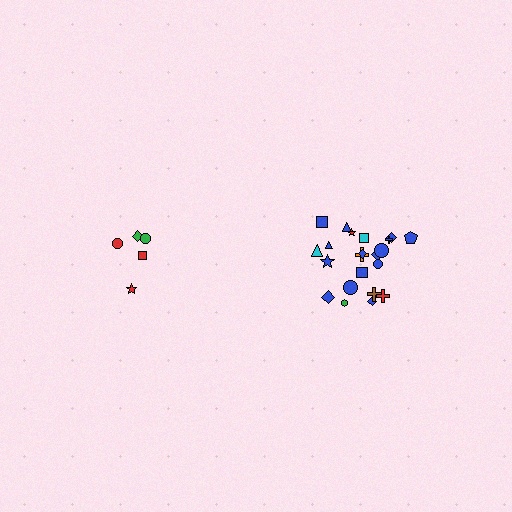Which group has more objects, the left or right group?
The right group.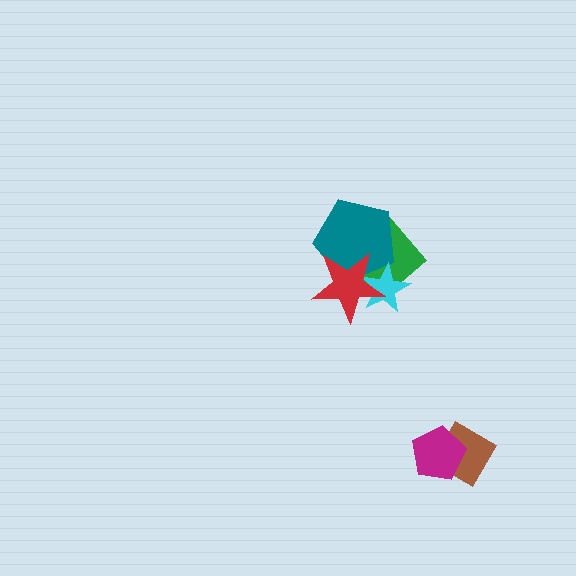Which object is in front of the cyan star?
The red star is in front of the cyan star.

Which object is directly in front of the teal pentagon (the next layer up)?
The cyan star is directly in front of the teal pentagon.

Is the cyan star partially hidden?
Yes, it is partially covered by another shape.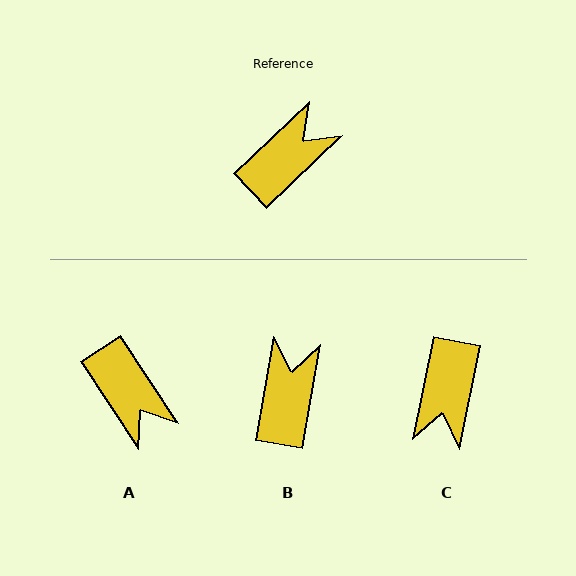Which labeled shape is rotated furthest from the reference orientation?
C, about 145 degrees away.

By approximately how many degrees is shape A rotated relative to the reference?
Approximately 100 degrees clockwise.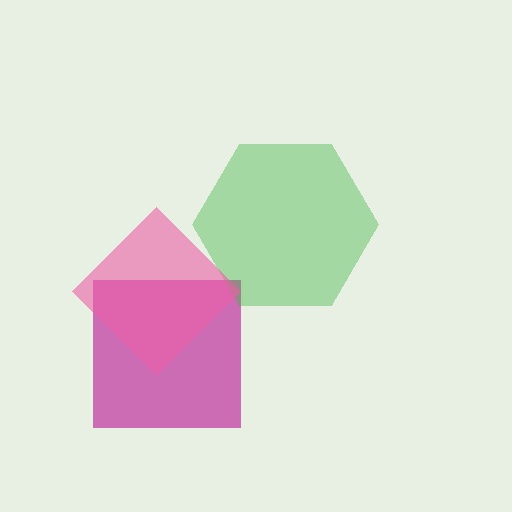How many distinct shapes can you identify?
There are 3 distinct shapes: a magenta square, a green hexagon, a pink diamond.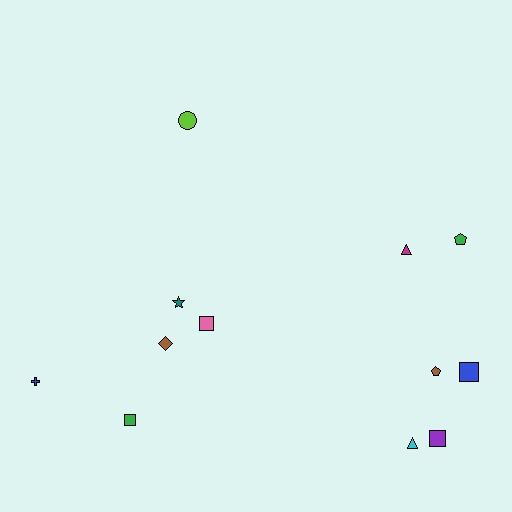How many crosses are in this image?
There is 1 cross.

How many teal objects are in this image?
There is 1 teal object.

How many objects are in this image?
There are 12 objects.